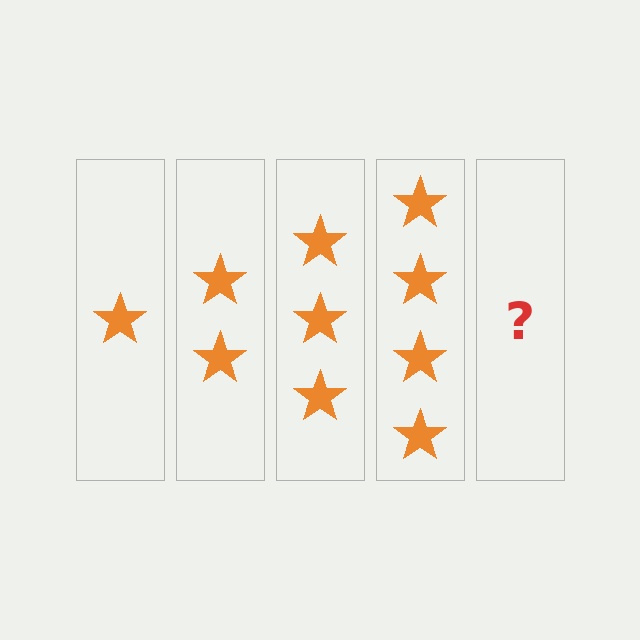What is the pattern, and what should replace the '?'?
The pattern is that each step adds one more star. The '?' should be 5 stars.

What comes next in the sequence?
The next element should be 5 stars.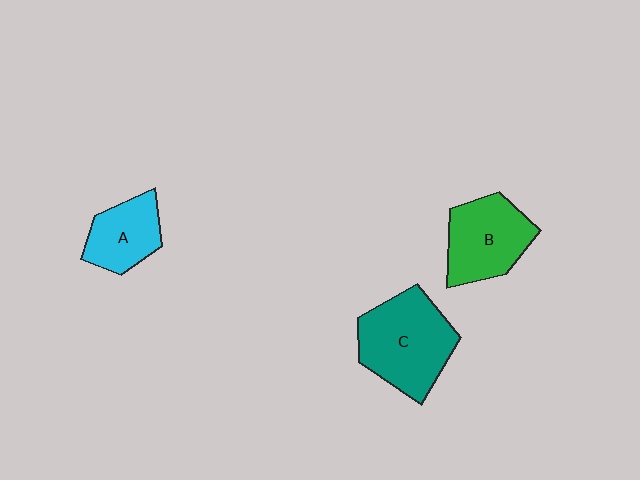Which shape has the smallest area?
Shape A (cyan).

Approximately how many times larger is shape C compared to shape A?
Approximately 1.7 times.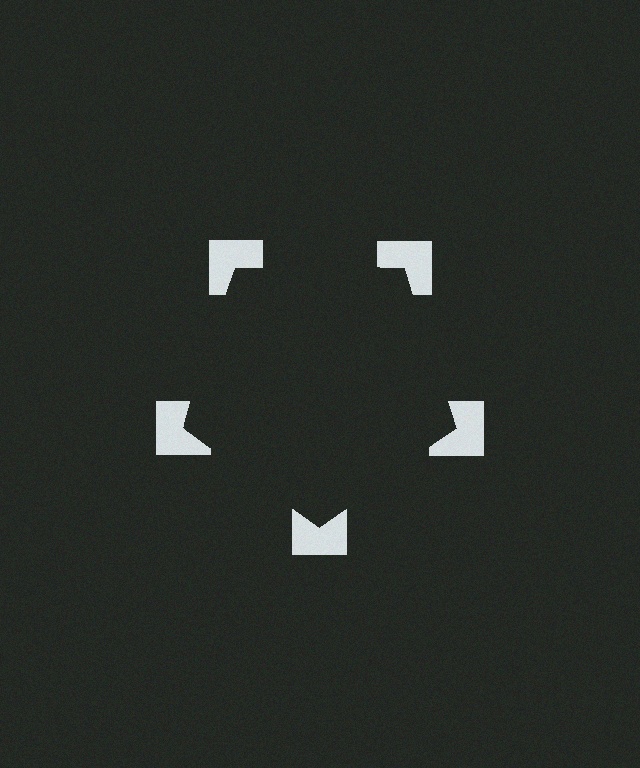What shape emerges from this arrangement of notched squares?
An illusory pentagon — its edges are inferred from the aligned wedge cuts in the notched squares, not physically drawn.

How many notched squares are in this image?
There are 5 — one at each vertex of the illusory pentagon.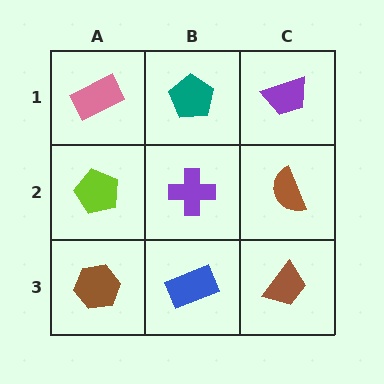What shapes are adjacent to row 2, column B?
A teal pentagon (row 1, column B), a blue rectangle (row 3, column B), a lime pentagon (row 2, column A), a brown semicircle (row 2, column C).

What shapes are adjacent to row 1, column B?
A purple cross (row 2, column B), a pink rectangle (row 1, column A), a purple trapezoid (row 1, column C).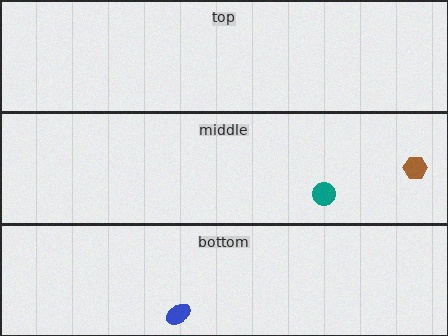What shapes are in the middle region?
The brown hexagon, the teal circle.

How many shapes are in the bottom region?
1.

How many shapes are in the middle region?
2.